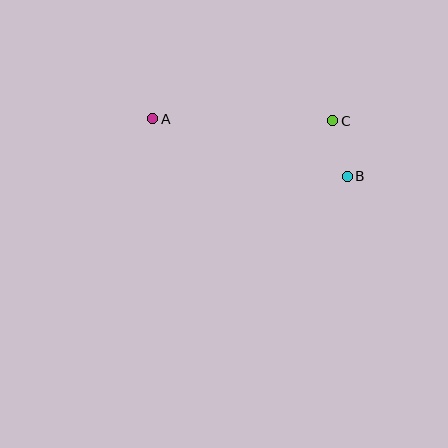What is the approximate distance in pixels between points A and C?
The distance between A and C is approximately 180 pixels.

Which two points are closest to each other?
Points B and C are closest to each other.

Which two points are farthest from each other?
Points A and B are farthest from each other.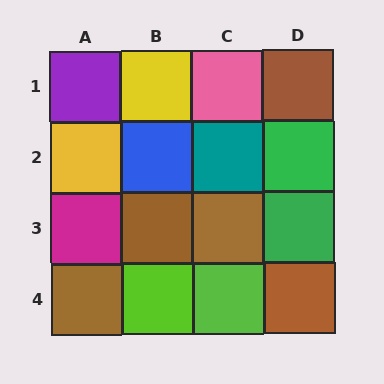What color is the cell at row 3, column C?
Brown.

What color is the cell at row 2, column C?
Teal.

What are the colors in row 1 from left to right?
Purple, yellow, pink, brown.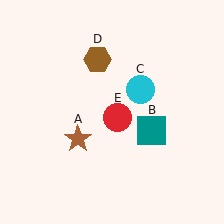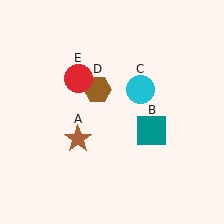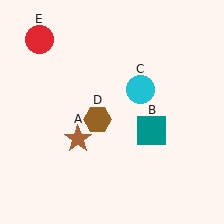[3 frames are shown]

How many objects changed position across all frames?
2 objects changed position: brown hexagon (object D), red circle (object E).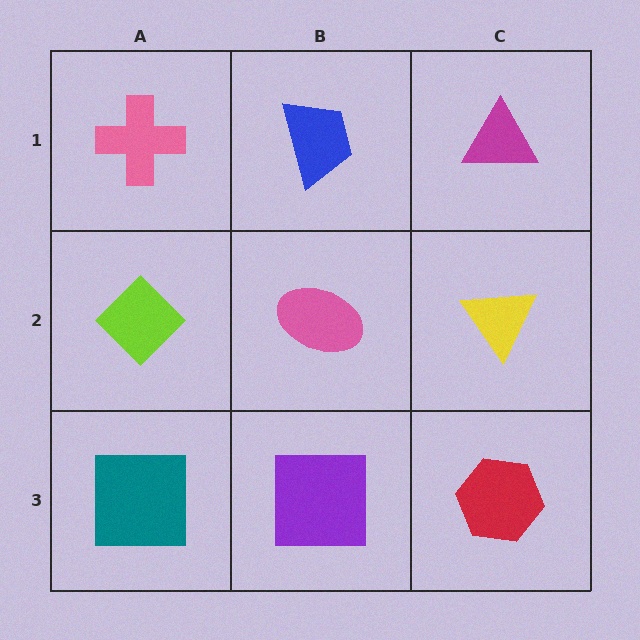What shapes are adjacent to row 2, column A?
A pink cross (row 1, column A), a teal square (row 3, column A), a pink ellipse (row 2, column B).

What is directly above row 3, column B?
A pink ellipse.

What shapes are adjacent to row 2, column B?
A blue trapezoid (row 1, column B), a purple square (row 3, column B), a lime diamond (row 2, column A), a yellow triangle (row 2, column C).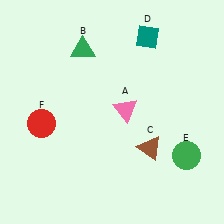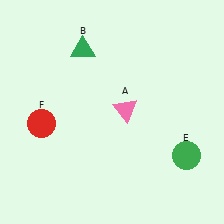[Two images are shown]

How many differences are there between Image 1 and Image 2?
There are 2 differences between the two images.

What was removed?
The brown triangle (C), the teal diamond (D) were removed in Image 2.